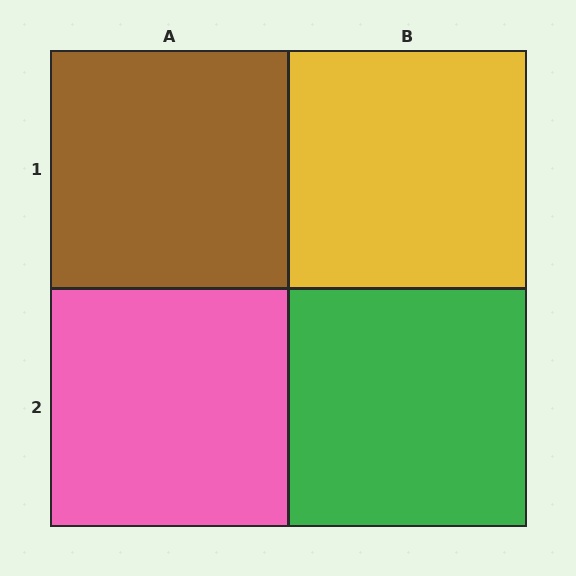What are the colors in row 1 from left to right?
Brown, yellow.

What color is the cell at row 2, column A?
Pink.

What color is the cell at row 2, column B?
Green.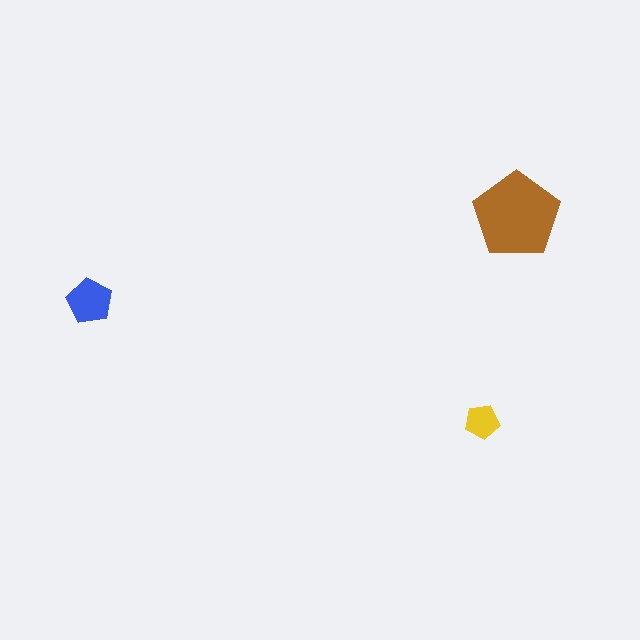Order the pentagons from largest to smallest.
the brown one, the blue one, the yellow one.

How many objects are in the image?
There are 3 objects in the image.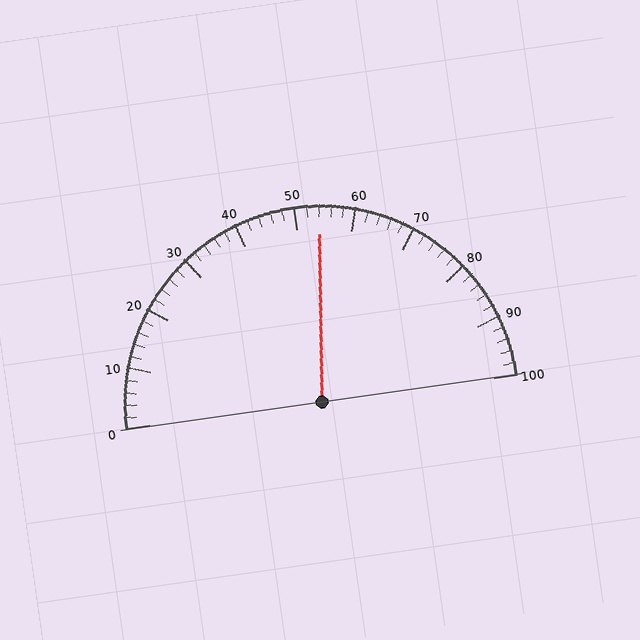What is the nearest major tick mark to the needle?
The nearest major tick mark is 50.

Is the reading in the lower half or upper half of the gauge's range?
The reading is in the upper half of the range (0 to 100).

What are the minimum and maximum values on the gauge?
The gauge ranges from 0 to 100.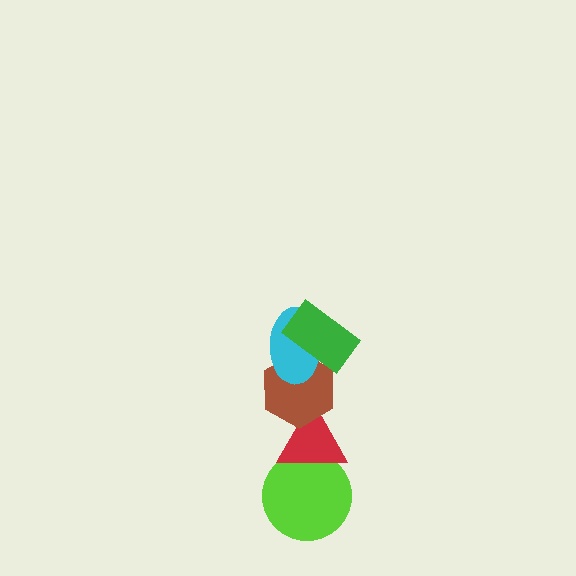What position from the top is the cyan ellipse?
The cyan ellipse is 2nd from the top.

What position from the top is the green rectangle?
The green rectangle is 1st from the top.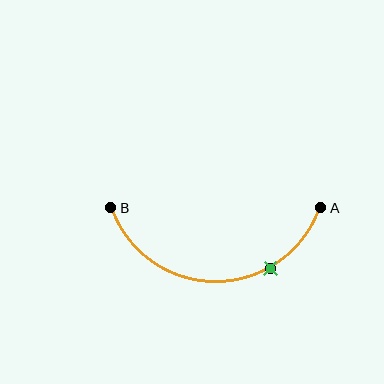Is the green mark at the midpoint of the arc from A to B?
No. The green mark lies on the arc but is closer to endpoint A. The arc midpoint would be at the point on the curve equidistant along the arc from both A and B.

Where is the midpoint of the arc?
The arc midpoint is the point on the curve farthest from the straight line joining A and B. It sits below that line.